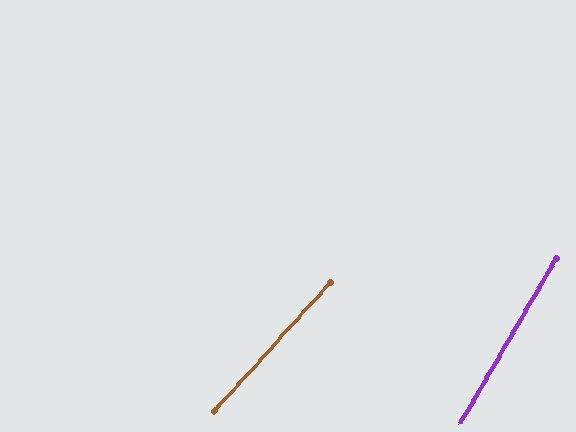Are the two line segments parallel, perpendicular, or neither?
Neither parallel nor perpendicular — they differ by about 12°.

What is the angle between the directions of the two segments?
Approximately 12 degrees.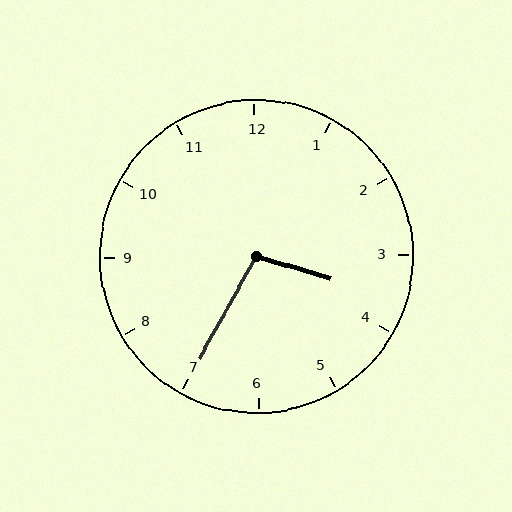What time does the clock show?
3:35.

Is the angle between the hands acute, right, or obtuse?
It is obtuse.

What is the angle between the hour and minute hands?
Approximately 102 degrees.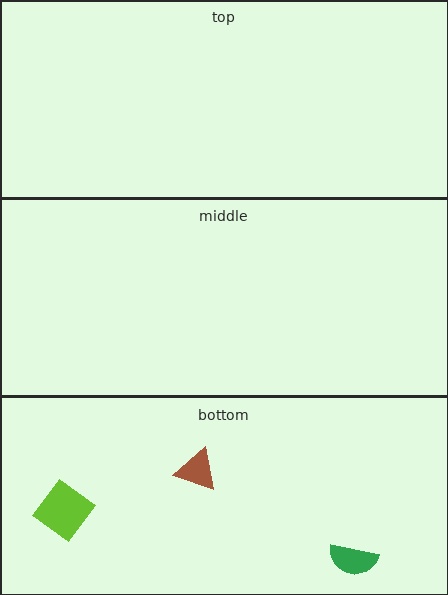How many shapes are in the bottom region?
3.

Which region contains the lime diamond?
The bottom region.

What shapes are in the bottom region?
The brown triangle, the green semicircle, the lime diamond.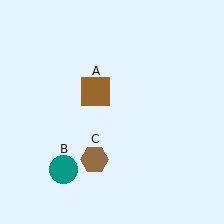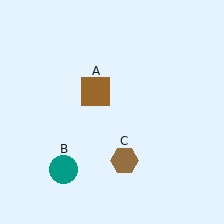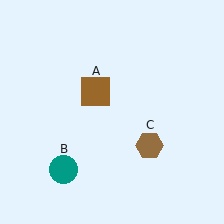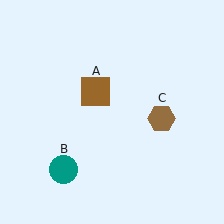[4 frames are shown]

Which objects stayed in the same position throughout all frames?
Brown square (object A) and teal circle (object B) remained stationary.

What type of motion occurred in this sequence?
The brown hexagon (object C) rotated counterclockwise around the center of the scene.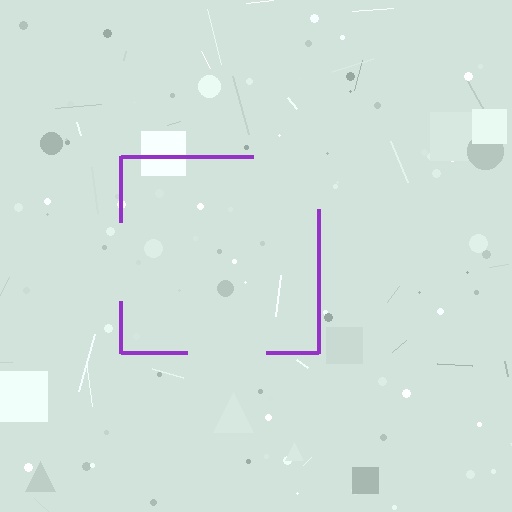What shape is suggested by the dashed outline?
The dashed outline suggests a square.